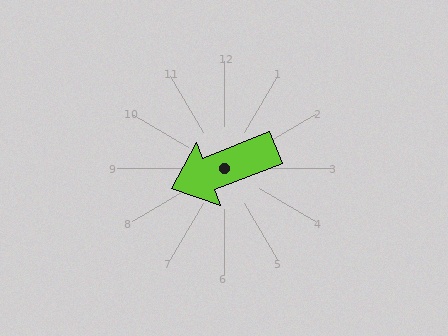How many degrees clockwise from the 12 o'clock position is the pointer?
Approximately 248 degrees.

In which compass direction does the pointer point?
West.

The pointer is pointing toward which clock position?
Roughly 8 o'clock.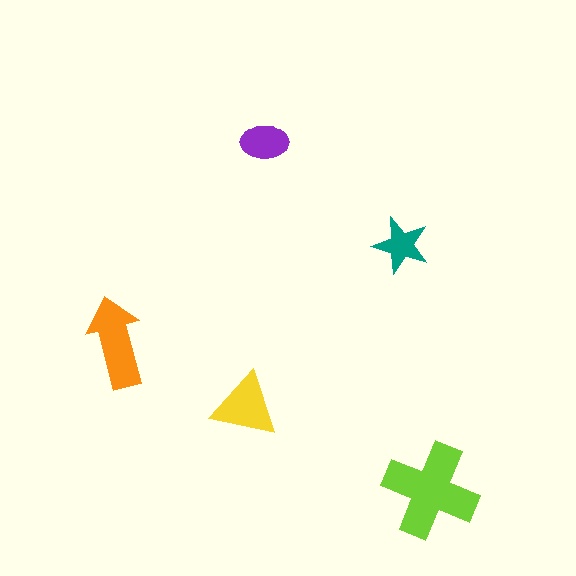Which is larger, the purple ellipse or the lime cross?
The lime cross.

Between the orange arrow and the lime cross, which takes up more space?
The lime cross.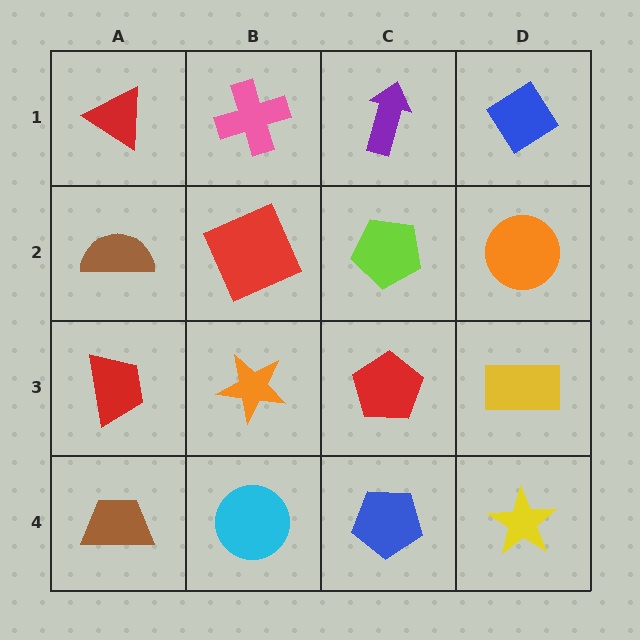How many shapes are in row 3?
4 shapes.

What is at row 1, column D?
A blue diamond.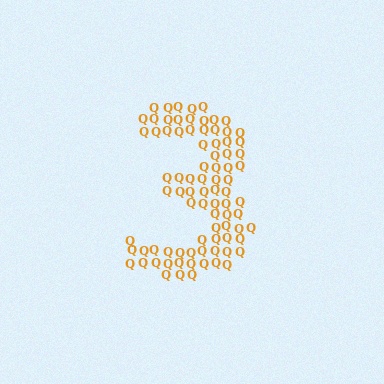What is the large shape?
The large shape is the digit 3.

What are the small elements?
The small elements are letter Q's.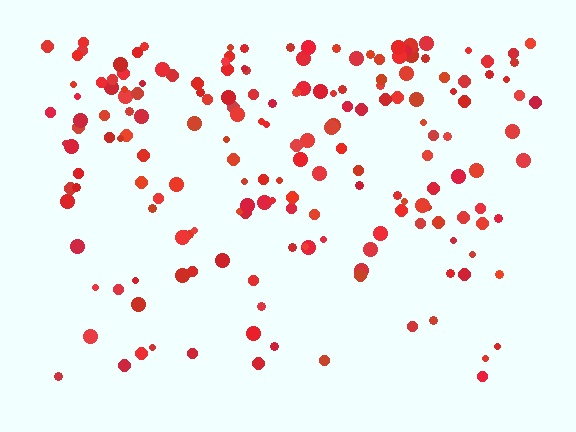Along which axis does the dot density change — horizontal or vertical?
Vertical.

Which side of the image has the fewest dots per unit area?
The bottom.